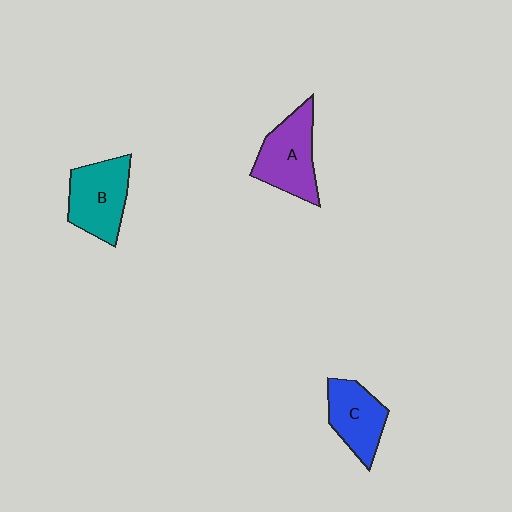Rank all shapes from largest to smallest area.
From largest to smallest: A (purple), B (teal), C (blue).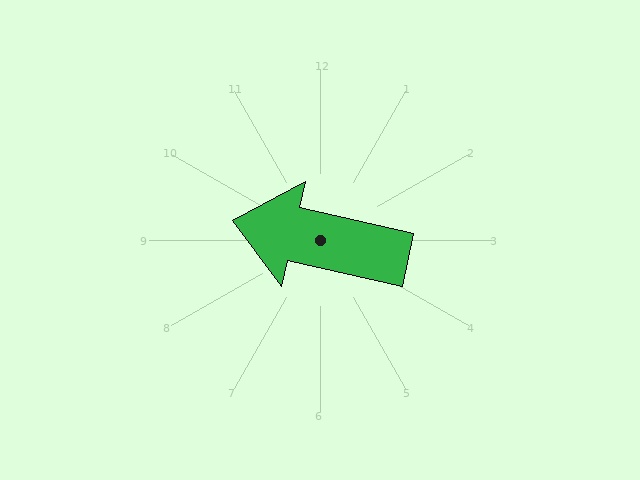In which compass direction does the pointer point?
West.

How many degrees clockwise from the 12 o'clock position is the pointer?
Approximately 283 degrees.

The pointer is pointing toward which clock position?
Roughly 9 o'clock.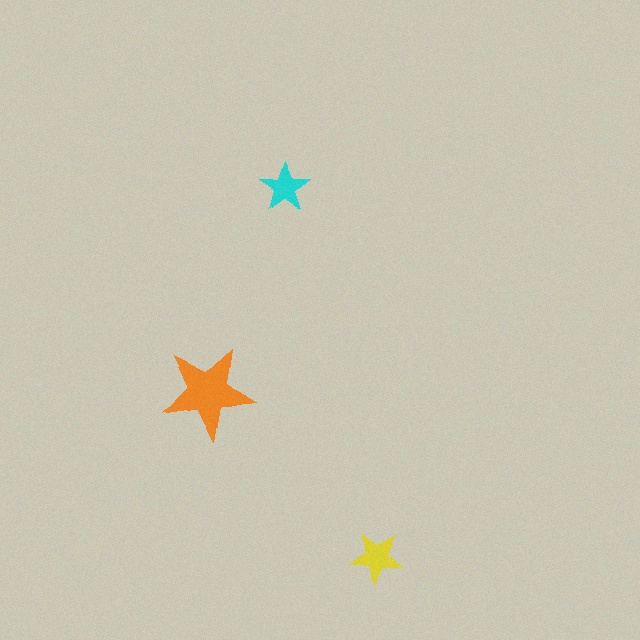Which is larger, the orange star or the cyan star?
The orange one.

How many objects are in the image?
There are 3 objects in the image.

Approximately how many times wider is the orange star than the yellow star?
About 2 times wider.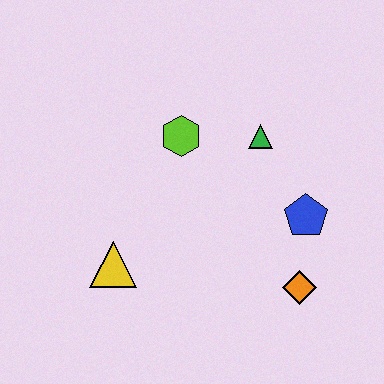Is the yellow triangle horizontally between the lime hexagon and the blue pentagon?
No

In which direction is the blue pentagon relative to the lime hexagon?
The blue pentagon is to the right of the lime hexagon.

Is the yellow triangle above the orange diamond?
Yes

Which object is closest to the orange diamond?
The blue pentagon is closest to the orange diamond.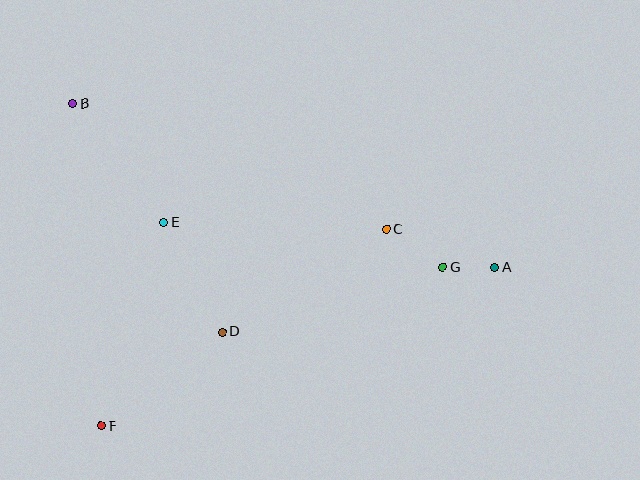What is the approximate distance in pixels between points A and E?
The distance between A and E is approximately 334 pixels.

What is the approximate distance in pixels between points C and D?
The distance between C and D is approximately 193 pixels.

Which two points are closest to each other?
Points A and G are closest to each other.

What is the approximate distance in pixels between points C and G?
The distance between C and G is approximately 69 pixels.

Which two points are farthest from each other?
Points A and B are farthest from each other.